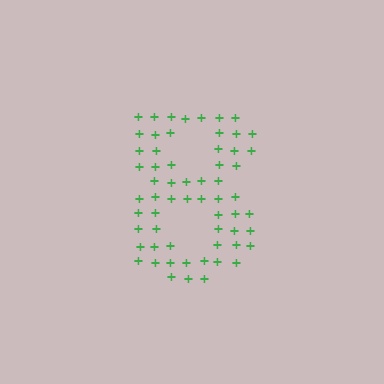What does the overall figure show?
The overall figure shows the digit 8.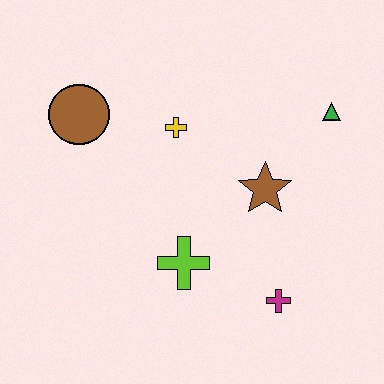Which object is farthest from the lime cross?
The green triangle is farthest from the lime cross.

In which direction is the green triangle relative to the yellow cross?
The green triangle is to the right of the yellow cross.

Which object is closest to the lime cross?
The magenta cross is closest to the lime cross.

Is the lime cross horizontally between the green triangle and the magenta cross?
No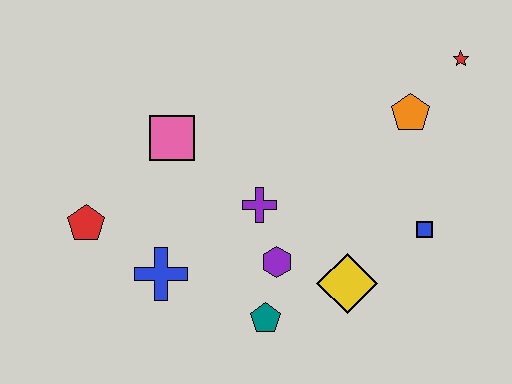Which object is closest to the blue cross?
The red pentagon is closest to the blue cross.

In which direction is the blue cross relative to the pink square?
The blue cross is below the pink square.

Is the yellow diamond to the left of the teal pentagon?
No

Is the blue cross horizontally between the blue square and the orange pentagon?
No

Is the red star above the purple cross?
Yes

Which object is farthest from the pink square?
The red star is farthest from the pink square.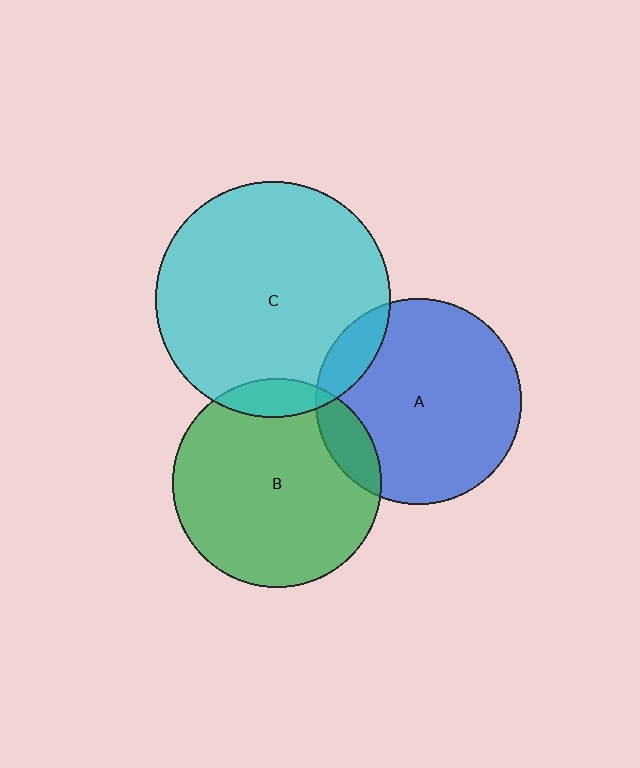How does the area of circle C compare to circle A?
Approximately 1.3 times.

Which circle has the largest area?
Circle C (cyan).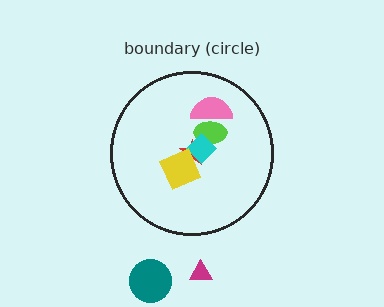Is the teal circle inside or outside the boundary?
Outside.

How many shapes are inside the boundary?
5 inside, 2 outside.